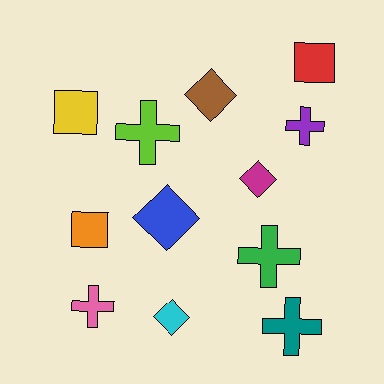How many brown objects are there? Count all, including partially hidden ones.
There is 1 brown object.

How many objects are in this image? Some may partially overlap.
There are 12 objects.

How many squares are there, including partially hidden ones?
There are 3 squares.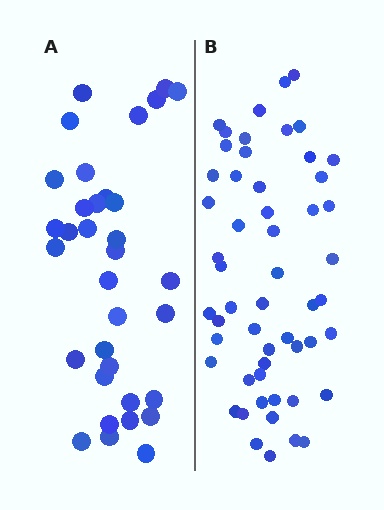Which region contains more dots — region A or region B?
Region B (the right region) has more dots.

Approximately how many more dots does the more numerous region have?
Region B has approximately 20 more dots than region A.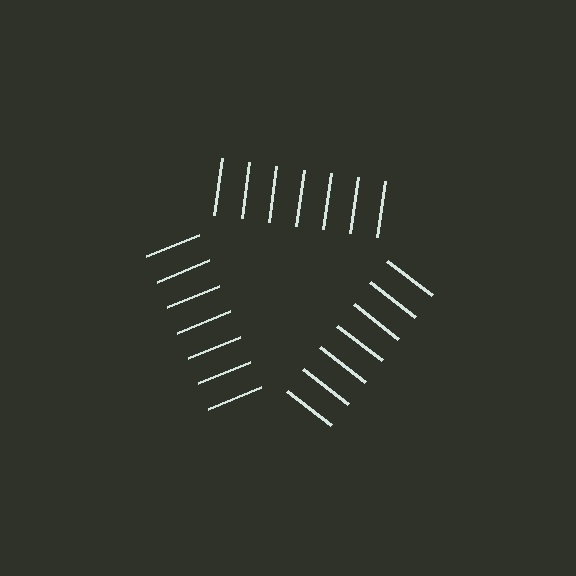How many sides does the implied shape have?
3 sides — the line-ends trace a triangle.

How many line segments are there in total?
21 — 7 along each of the 3 edges.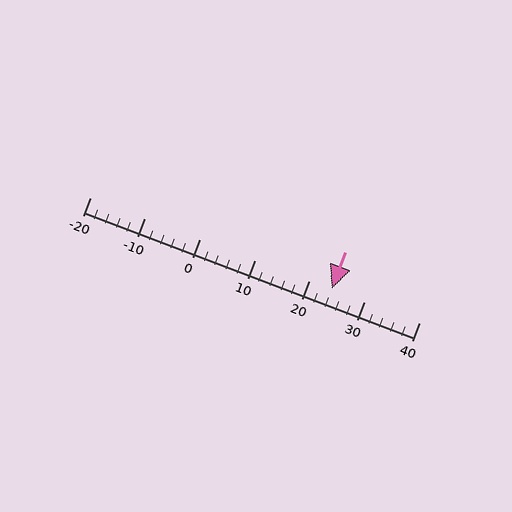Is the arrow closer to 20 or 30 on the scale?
The arrow is closer to 20.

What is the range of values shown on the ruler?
The ruler shows values from -20 to 40.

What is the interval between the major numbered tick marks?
The major tick marks are spaced 10 units apart.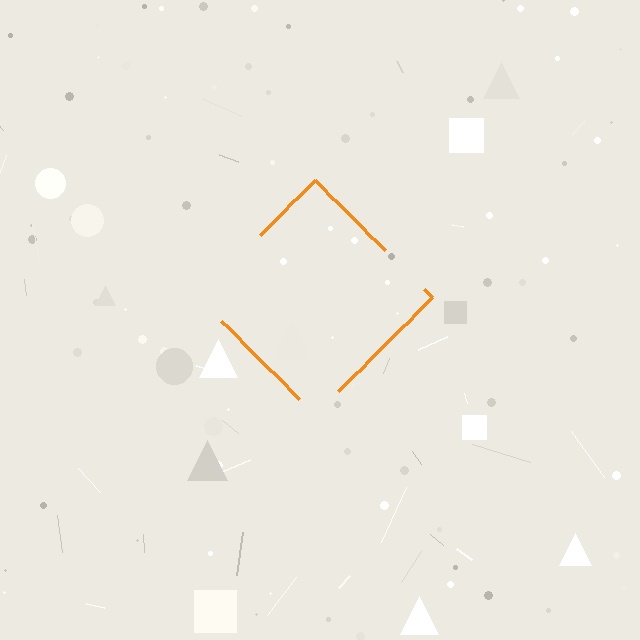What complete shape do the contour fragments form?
The contour fragments form a diamond.